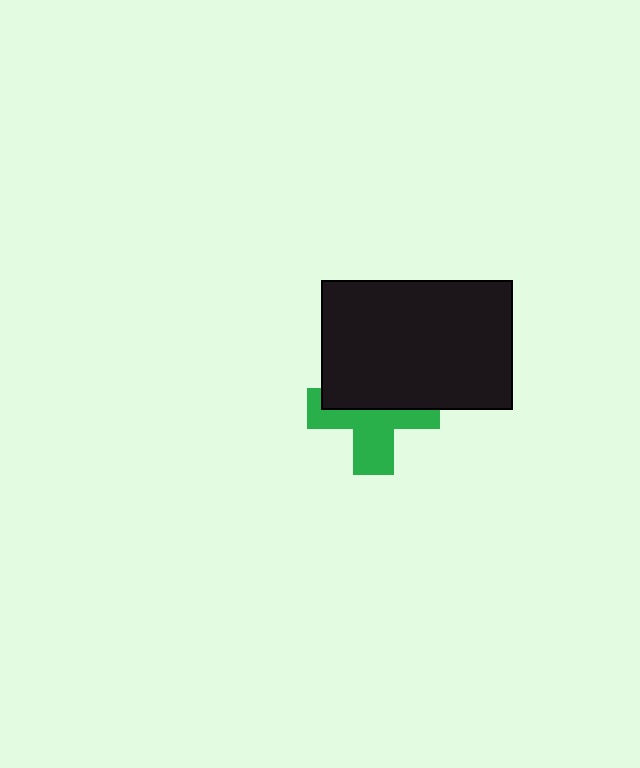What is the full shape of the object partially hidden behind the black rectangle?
The partially hidden object is a green cross.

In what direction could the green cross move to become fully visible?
The green cross could move down. That would shift it out from behind the black rectangle entirely.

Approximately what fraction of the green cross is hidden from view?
Roughly 48% of the green cross is hidden behind the black rectangle.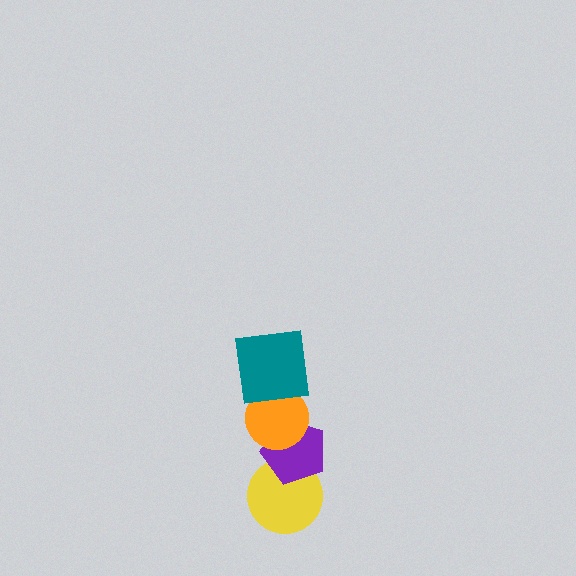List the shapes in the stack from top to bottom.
From top to bottom: the teal square, the orange circle, the purple pentagon, the yellow circle.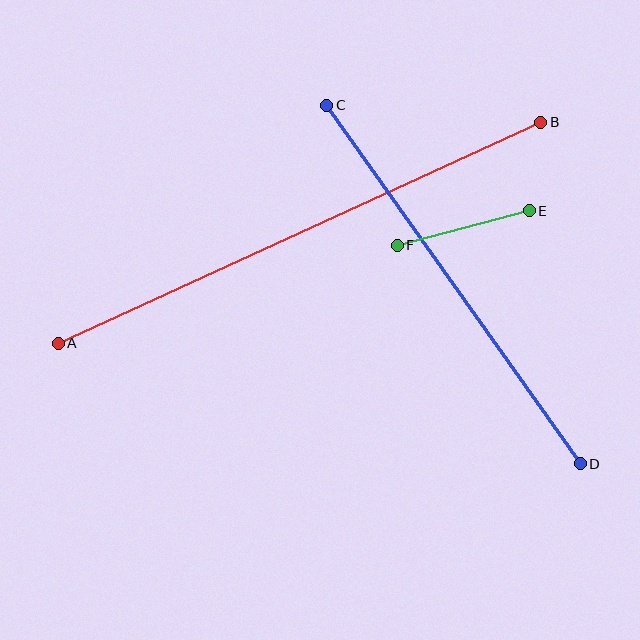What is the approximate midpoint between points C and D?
The midpoint is at approximately (454, 285) pixels.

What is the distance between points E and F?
The distance is approximately 136 pixels.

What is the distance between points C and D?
The distance is approximately 439 pixels.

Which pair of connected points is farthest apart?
Points A and B are farthest apart.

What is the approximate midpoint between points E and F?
The midpoint is at approximately (463, 228) pixels.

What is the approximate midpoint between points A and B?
The midpoint is at approximately (300, 233) pixels.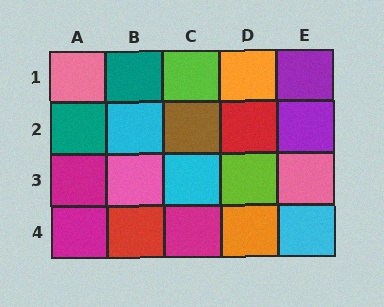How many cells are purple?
2 cells are purple.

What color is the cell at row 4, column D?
Orange.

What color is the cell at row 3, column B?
Pink.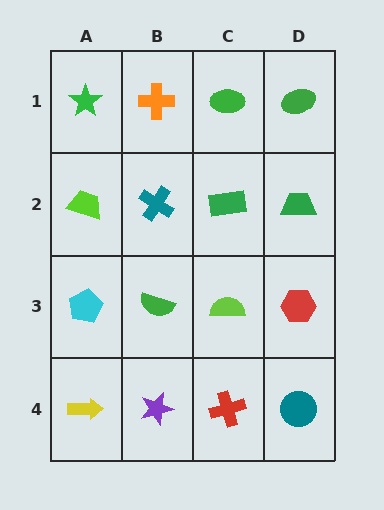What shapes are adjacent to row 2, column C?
A green ellipse (row 1, column C), a lime semicircle (row 3, column C), a teal cross (row 2, column B), a green trapezoid (row 2, column D).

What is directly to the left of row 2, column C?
A teal cross.